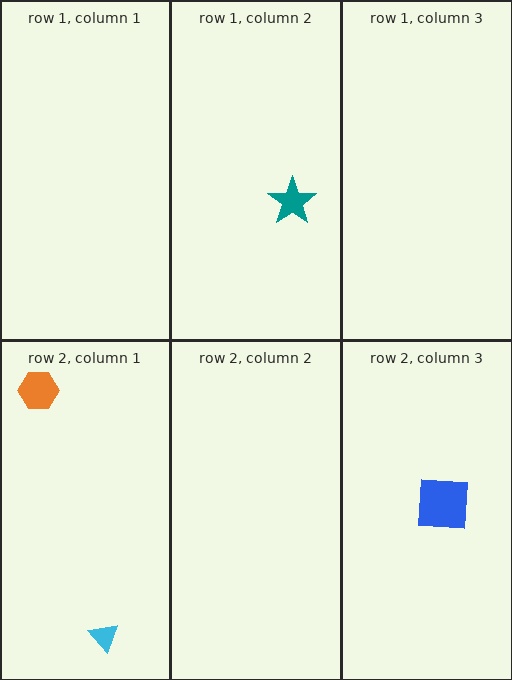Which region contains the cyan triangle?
The row 2, column 1 region.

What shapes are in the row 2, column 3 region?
The blue square.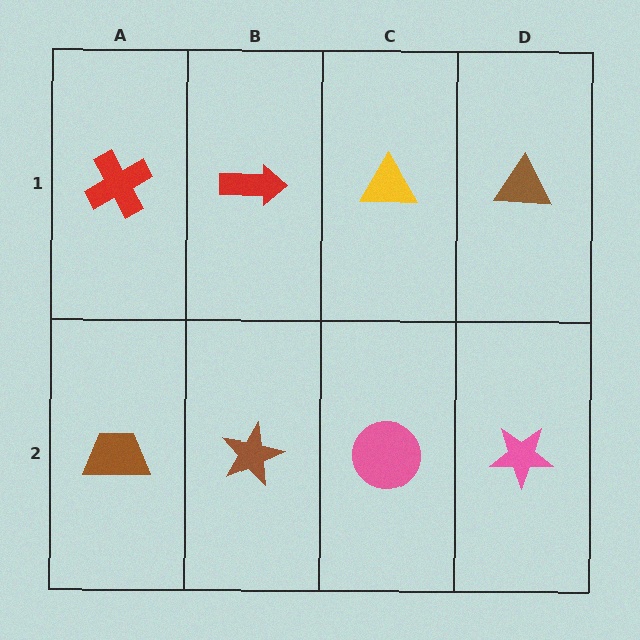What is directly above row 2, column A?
A red cross.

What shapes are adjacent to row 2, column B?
A red arrow (row 1, column B), a brown trapezoid (row 2, column A), a pink circle (row 2, column C).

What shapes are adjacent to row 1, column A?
A brown trapezoid (row 2, column A), a red arrow (row 1, column B).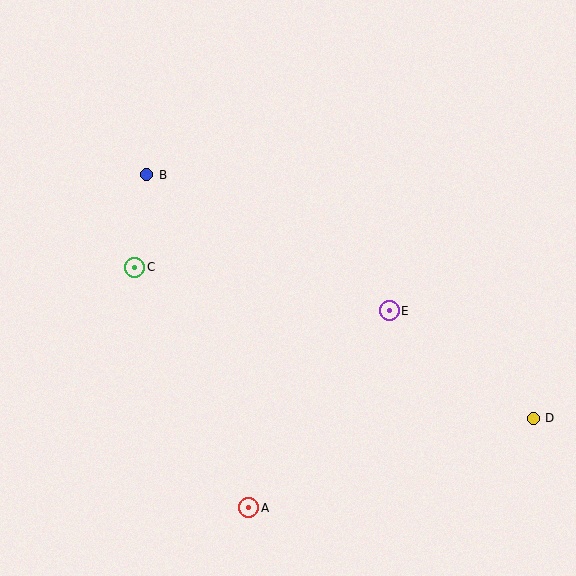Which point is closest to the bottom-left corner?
Point A is closest to the bottom-left corner.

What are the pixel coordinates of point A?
Point A is at (249, 508).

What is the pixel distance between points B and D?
The distance between B and D is 457 pixels.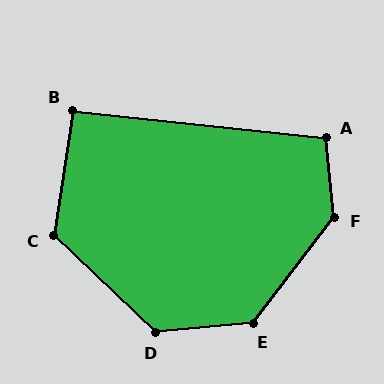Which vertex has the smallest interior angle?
B, at approximately 92 degrees.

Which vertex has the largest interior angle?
F, at approximately 137 degrees.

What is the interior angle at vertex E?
Approximately 133 degrees (obtuse).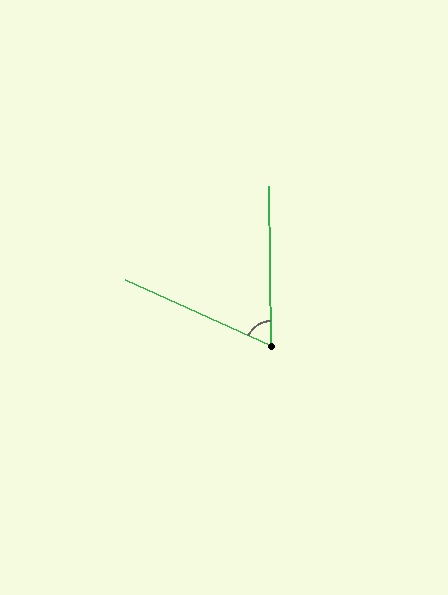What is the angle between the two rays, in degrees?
Approximately 65 degrees.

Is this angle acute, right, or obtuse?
It is acute.